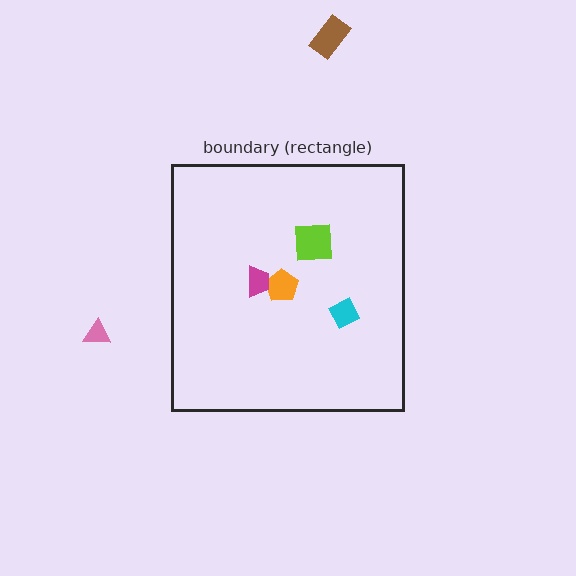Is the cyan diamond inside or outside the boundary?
Inside.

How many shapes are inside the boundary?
4 inside, 2 outside.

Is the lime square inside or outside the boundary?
Inside.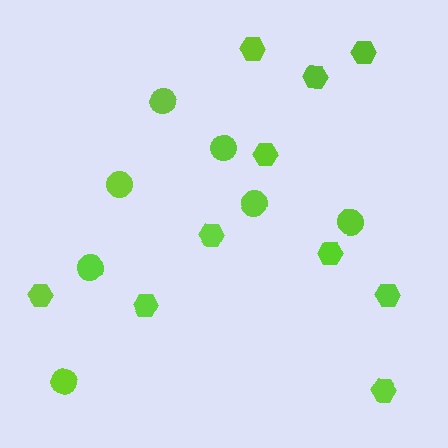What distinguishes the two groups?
There are 2 groups: one group of circles (7) and one group of hexagons (10).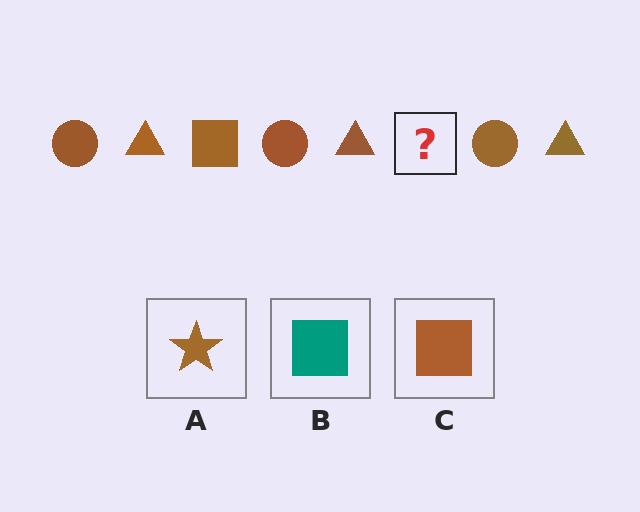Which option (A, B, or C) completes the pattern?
C.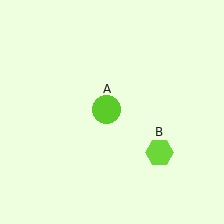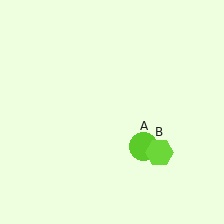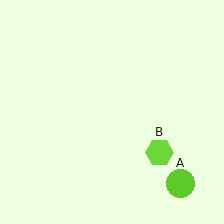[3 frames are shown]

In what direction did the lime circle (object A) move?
The lime circle (object A) moved down and to the right.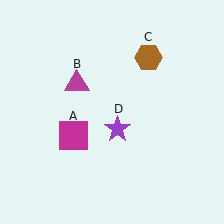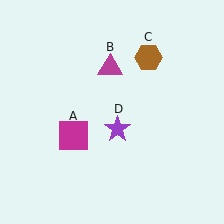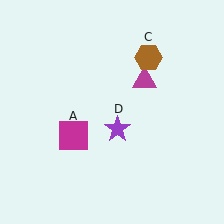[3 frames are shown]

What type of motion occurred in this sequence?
The magenta triangle (object B) rotated clockwise around the center of the scene.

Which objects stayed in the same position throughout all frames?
Magenta square (object A) and brown hexagon (object C) and purple star (object D) remained stationary.